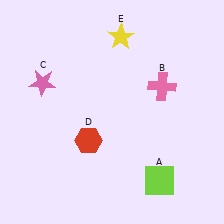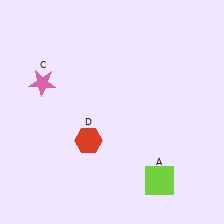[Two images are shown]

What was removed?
The yellow star (E), the pink cross (B) were removed in Image 2.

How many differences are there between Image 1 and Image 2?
There are 2 differences between the two images.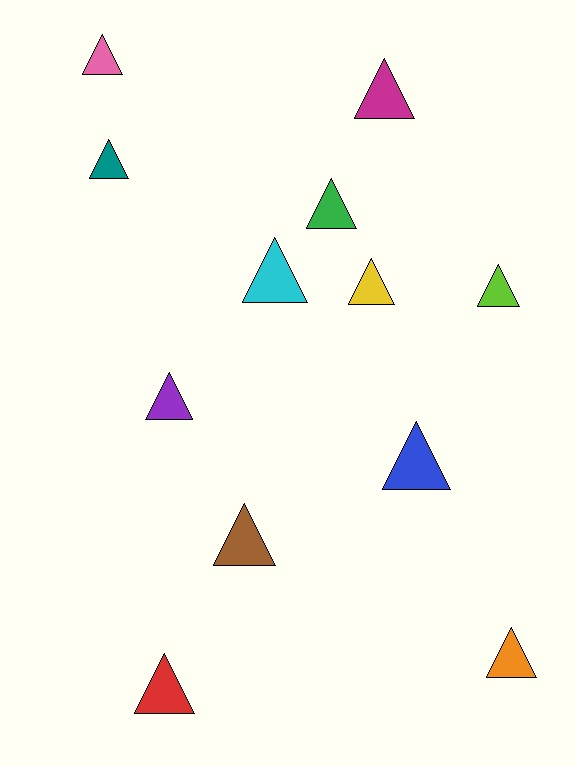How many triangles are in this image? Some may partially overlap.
There are 12 triangles.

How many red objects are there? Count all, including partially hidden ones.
There is 1 red object.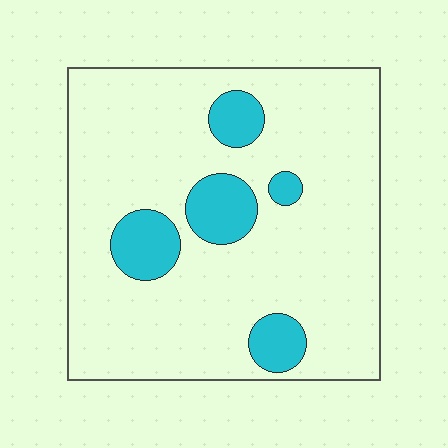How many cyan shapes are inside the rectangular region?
5.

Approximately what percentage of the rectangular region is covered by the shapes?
Approximately 15%.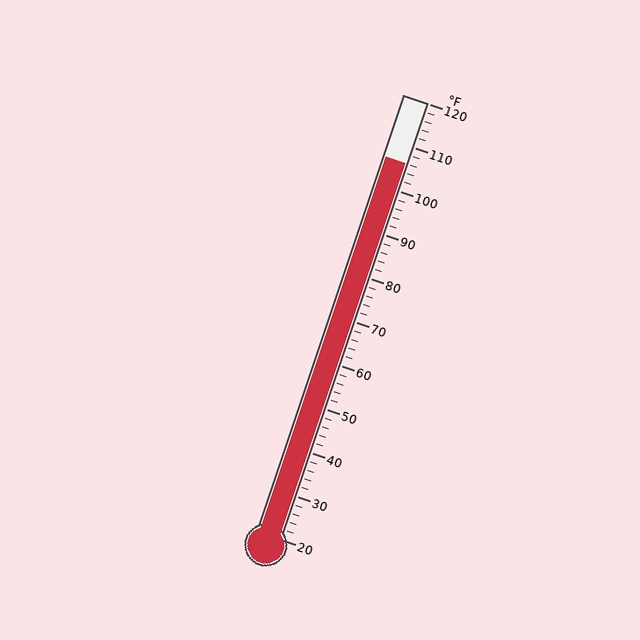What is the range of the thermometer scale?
The thermometer scale ranges from 20°F to 120°F.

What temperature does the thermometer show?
The thermometer shows approximately 106°F.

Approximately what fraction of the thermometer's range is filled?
The thermometer is filled to approximately 85% of its range.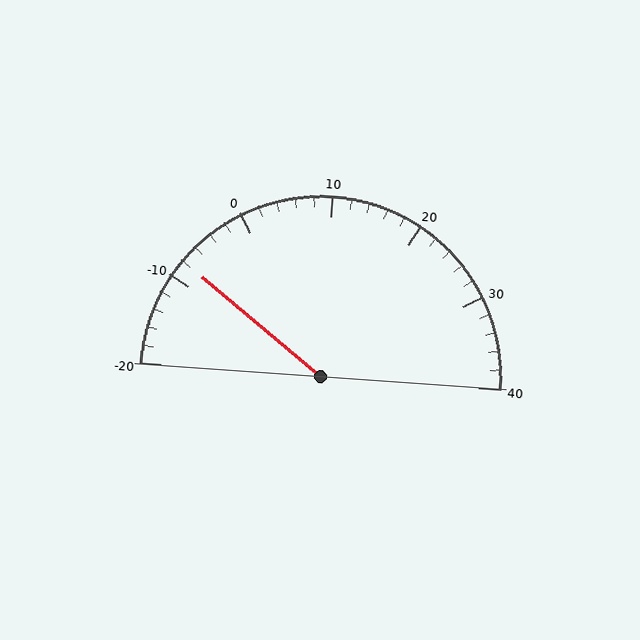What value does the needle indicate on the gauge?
The needle indicates approximately -8.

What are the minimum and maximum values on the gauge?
The gauge ranges from -20 to 40.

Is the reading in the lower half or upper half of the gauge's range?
The reading is in the lower half of the range (-20 to 40).